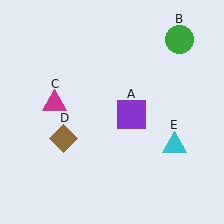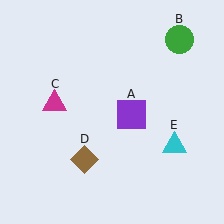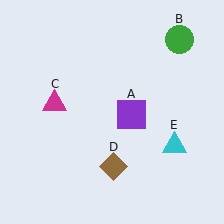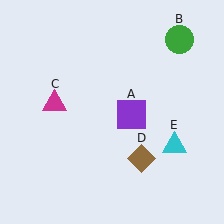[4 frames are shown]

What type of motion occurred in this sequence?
The brown diamond (object D) rotated counterclockwise around the center of the scene.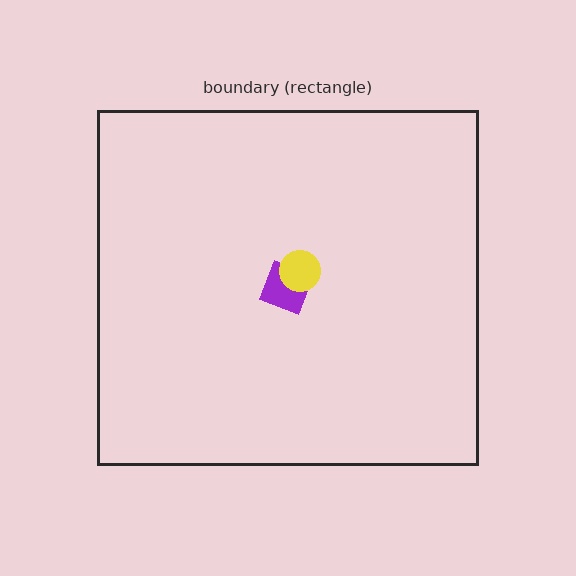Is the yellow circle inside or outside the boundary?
Inside.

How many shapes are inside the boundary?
2 inside, 0 outside.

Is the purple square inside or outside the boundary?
Inside.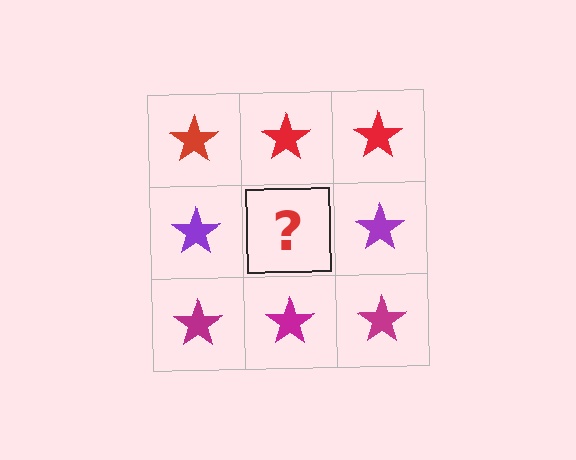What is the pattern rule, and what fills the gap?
The rule is that each row has a consistent color. The gap should be filled with a purple star.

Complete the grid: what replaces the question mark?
The question mark should be replaced with a purple star.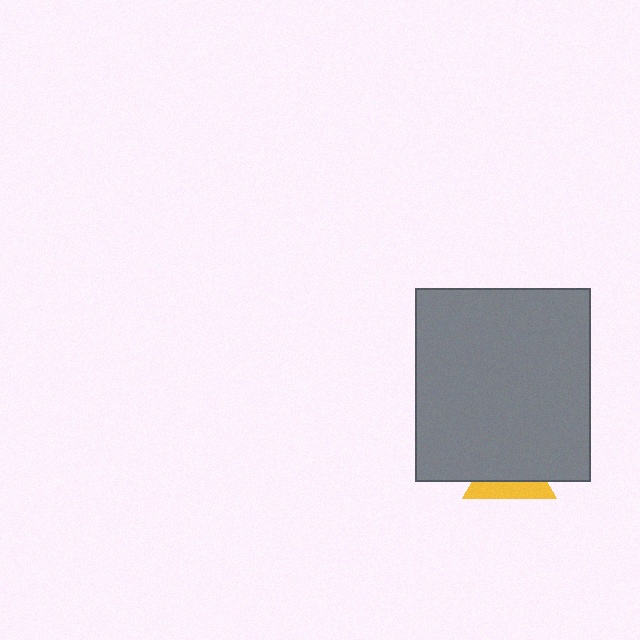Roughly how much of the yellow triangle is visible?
A small part of it is visible (roughly 39%).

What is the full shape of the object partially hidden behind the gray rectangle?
The partially hidden object is a yellow triangle.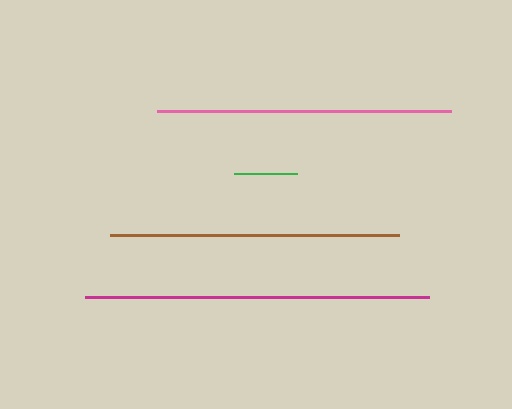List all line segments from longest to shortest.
From longest to shortest: magenta, pink, brown, green.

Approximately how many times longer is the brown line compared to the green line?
The brown line is approximately 4.6 times the length of the green line.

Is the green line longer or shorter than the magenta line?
The magenta line is longer than the green line.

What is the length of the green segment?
The green segment is approximately 63 pixels long.